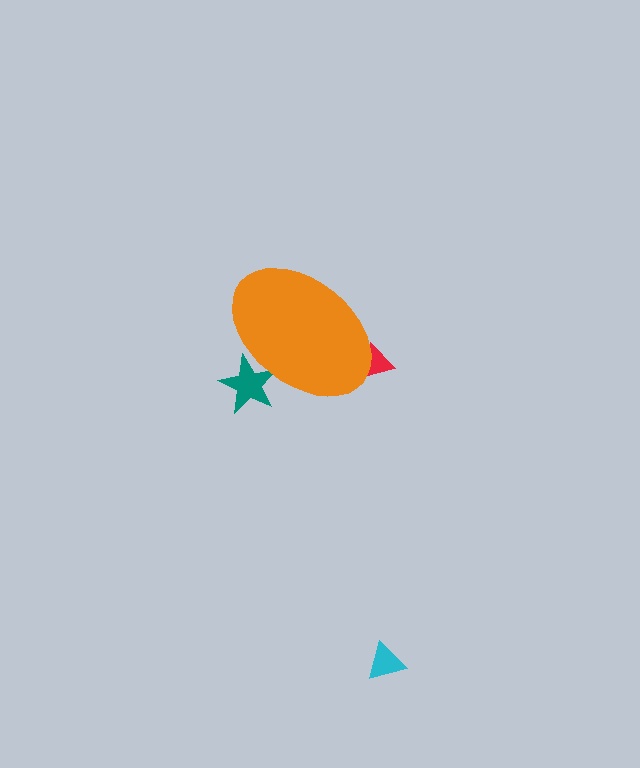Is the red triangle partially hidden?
Yes, the red triangle is partially hidden behind the orange ellipse.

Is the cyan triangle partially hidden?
No, the cyan triangle is fully visible.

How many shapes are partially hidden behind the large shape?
2 shapes are partially hidden.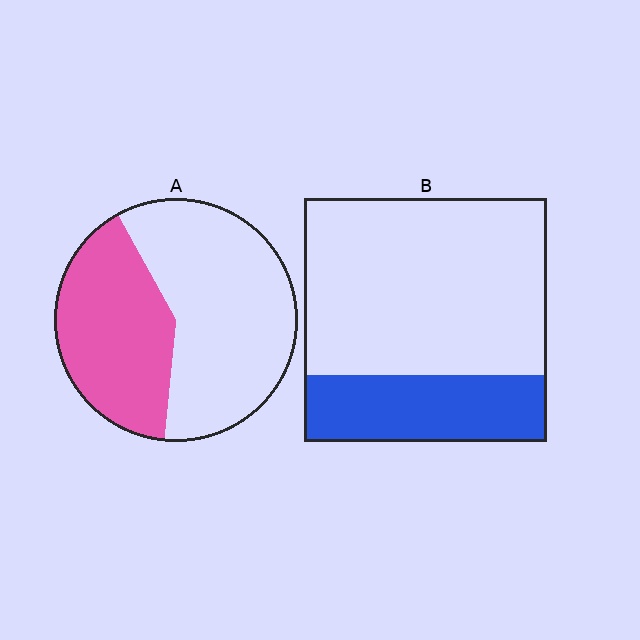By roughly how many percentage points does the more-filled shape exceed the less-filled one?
By roughly 15 percentage points (A over B).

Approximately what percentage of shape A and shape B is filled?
A is approximately 40% and B is approximately 25%.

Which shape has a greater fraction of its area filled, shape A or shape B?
Shape A.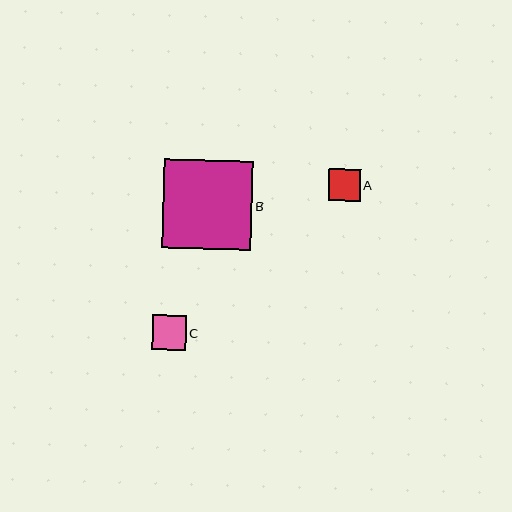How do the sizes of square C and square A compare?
Square C and square A are approximately the same size.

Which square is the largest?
Square B is the largest with a size of approximately 89 pixels.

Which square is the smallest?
Square A is the smallest with a size of approximately 32 pixels.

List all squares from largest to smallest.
From largest to smallest: B, C, A.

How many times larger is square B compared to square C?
Square B is approximately 2.6 times the size of square C.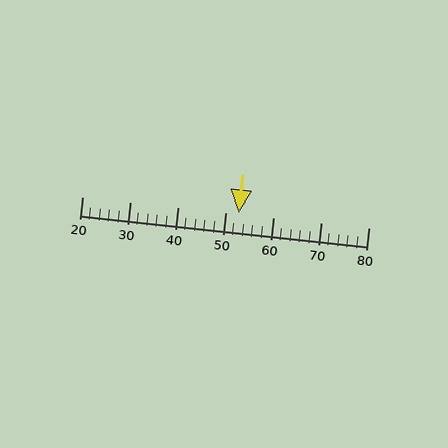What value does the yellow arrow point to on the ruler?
The yellow arrow points to approximately 53.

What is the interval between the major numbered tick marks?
The major tick marks are spaced 10 units apart.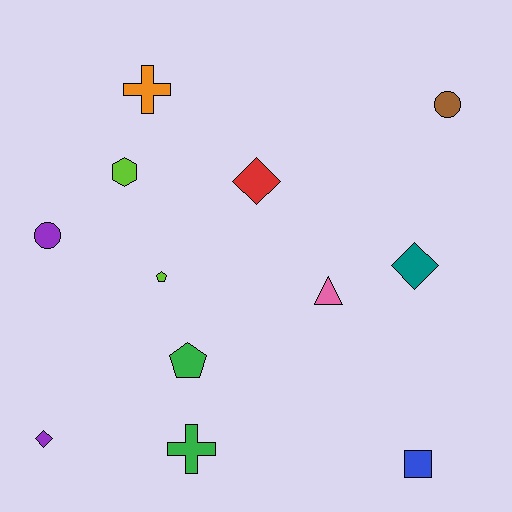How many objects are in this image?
There are 12 objects.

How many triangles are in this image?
There is 1 triangle.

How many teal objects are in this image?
There is 1 teal object.